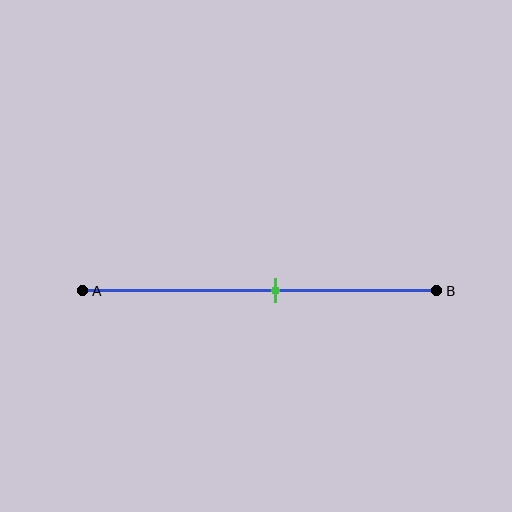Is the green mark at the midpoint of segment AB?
No, the mark is at about 55% from A, not at the 50% midpoint.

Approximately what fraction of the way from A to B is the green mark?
The green mark is approximately 55% of the way from A to B.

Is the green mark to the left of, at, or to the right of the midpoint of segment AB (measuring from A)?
The green mark is to the right of the midpoint of segment AB.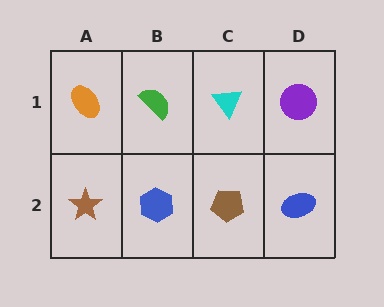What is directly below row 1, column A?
A brown star.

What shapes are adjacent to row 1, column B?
A blue hexagon (row 2, column B), an orange ellipse (row 1, column A), a cyan triangle (row 1, column C).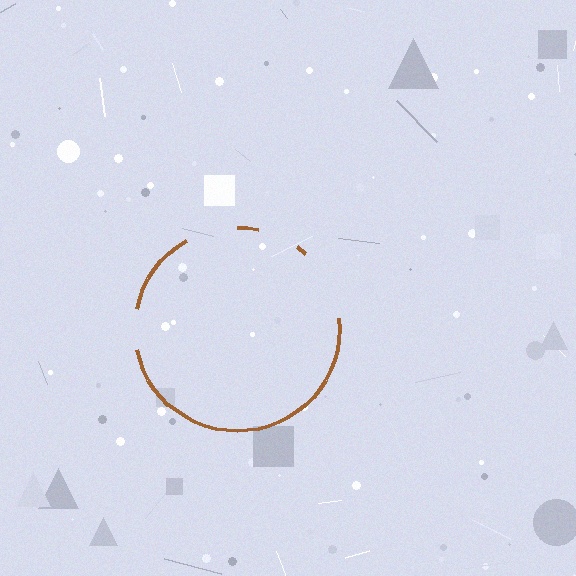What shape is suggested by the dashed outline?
The dashed outline suggests a circle.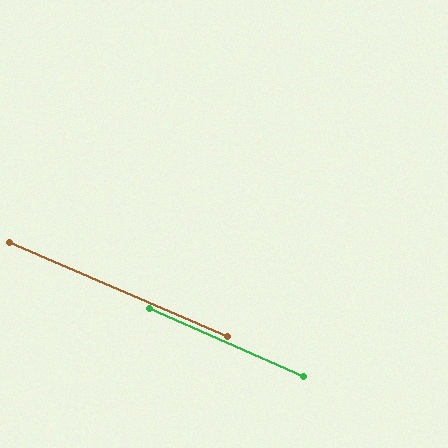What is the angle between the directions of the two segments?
Approximately 0 degrees.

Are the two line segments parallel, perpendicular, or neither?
Parallel — their directions differ by only 0.4°.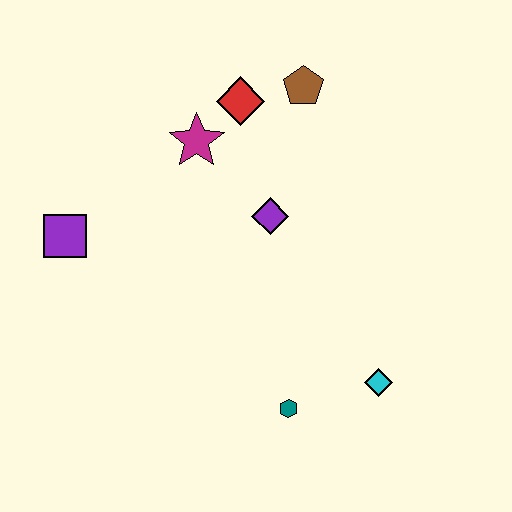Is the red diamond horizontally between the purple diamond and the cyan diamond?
No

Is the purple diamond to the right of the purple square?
Yes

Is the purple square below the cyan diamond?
No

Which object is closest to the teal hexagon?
The cyan diamond is closest to the teal hexagon.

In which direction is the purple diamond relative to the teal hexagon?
The purple diamond is above the teal hexagon.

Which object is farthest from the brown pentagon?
The teal hexagon is farthest from the brown pentagon.